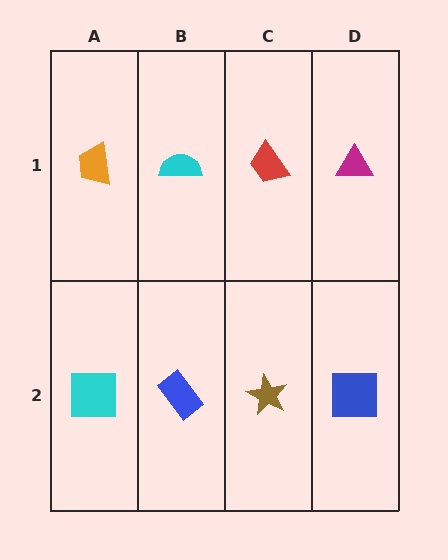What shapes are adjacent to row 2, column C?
A red trapezoid (row 1, column C), a blue rectangle (row 2, column B), a blue square (row 2, column D).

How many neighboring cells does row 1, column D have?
2.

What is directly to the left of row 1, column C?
A cyan semicircle.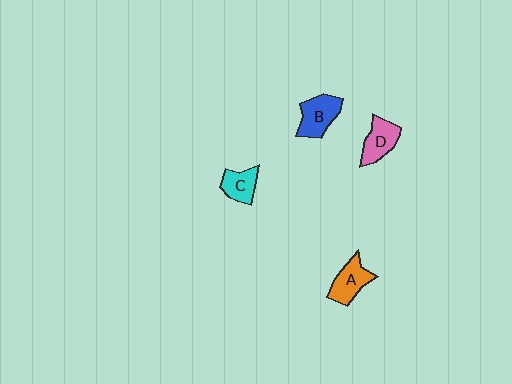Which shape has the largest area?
Shape B (blue).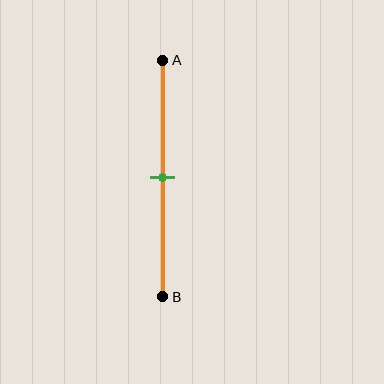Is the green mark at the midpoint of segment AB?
Yes, the mark is approximately at the midpoint.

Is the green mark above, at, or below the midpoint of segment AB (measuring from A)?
The green mark is approximately at the midpoint of segment AB.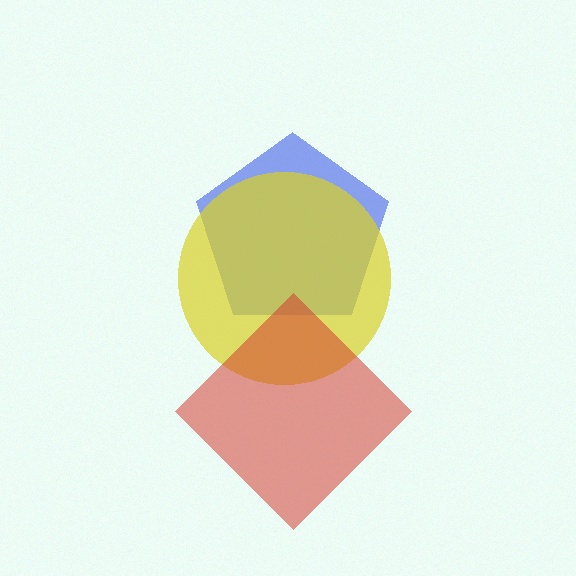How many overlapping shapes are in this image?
There are 3 overlapping shapes in the image.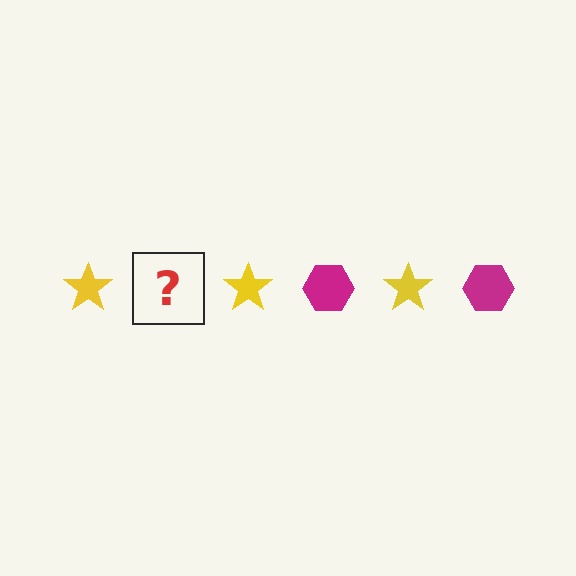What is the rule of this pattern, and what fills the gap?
The rule is that the pattern alternates between yellow star and magenta hexagon. The gap should be filled with a magenta hexagon.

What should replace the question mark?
The question mark should be replaced with a magenta hexagon.